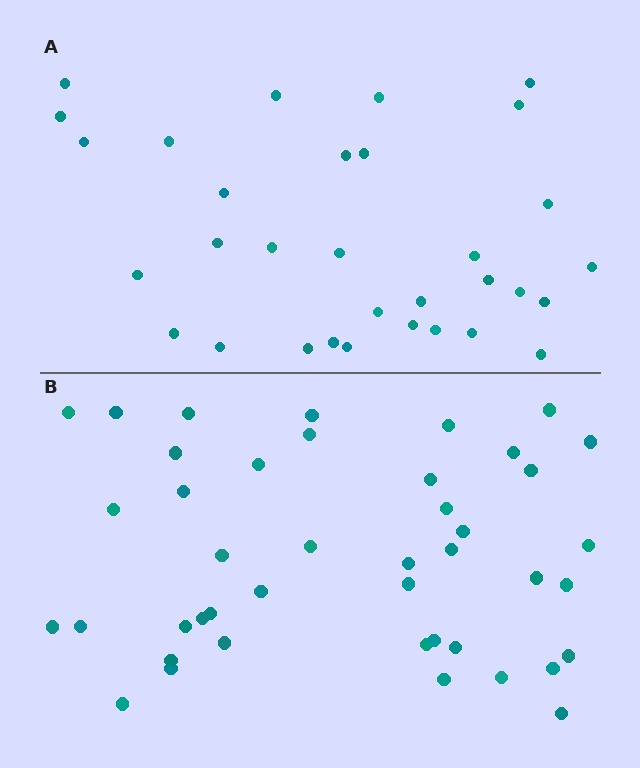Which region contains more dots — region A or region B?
Region B (the bottom region) has more dots.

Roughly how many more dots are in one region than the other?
Region B has roughly 12 or so more dots than region A.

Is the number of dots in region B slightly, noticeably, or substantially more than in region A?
Region B has noticeably more, but not dramatically so. The ratio is roughly 1.3 to 1.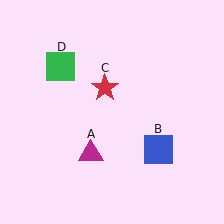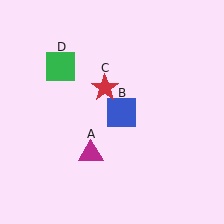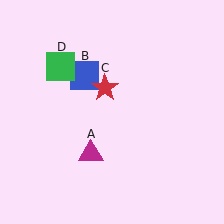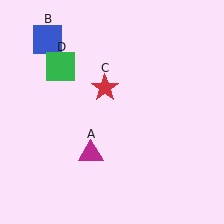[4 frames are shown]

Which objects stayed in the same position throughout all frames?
Magenta triangle (object A) and red star (object C) and green square (object D) remained stationary.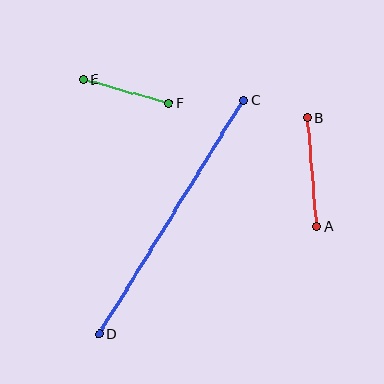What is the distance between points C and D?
The distance is approximately 275 pixels.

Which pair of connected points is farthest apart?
Points C and D are farthest apart.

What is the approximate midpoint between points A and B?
The midpoint is at approximately (312, 172) pixels.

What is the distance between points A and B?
The distance is approximately 109 pixels.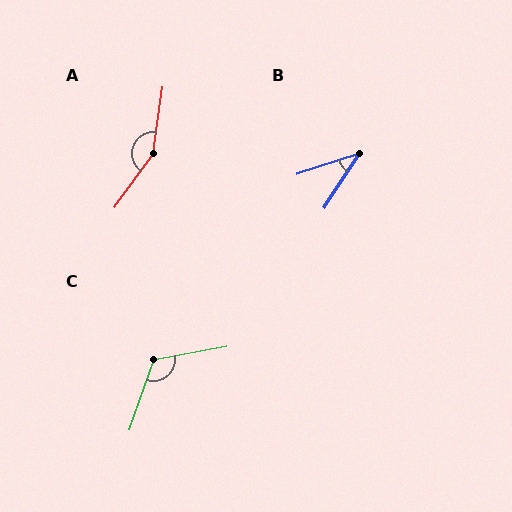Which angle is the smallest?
B, at approximately 38 degrees.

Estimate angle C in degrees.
Approximately 120 degrees.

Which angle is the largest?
A, at approximately 152 degrees.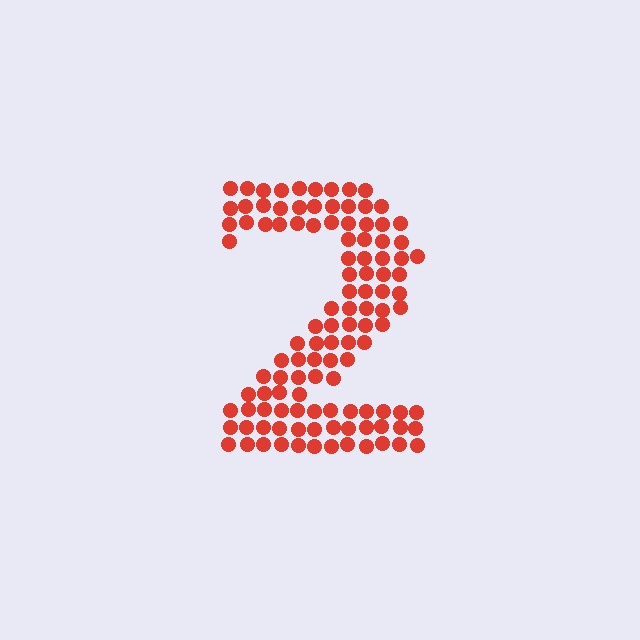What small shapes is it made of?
It is made of small circles.